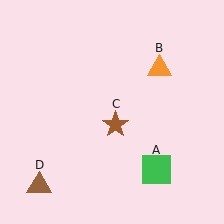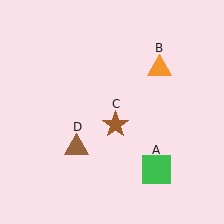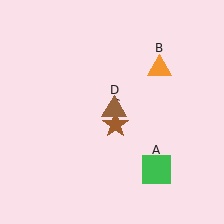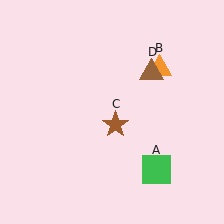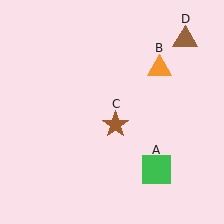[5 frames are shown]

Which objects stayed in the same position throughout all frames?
Green square (object A) and orange triangle (object B) and brown star (object C) remained stationary.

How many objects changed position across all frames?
1 object changed position: brown triangle (object D).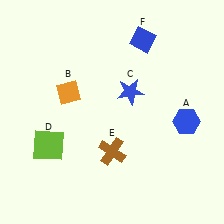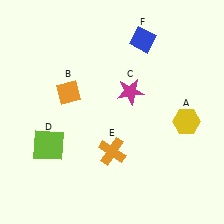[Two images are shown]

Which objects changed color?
A changed from blue to yellow. C changed from blue to magenta. E changed from brown to orange.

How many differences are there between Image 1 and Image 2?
There are 3 differences between the two images.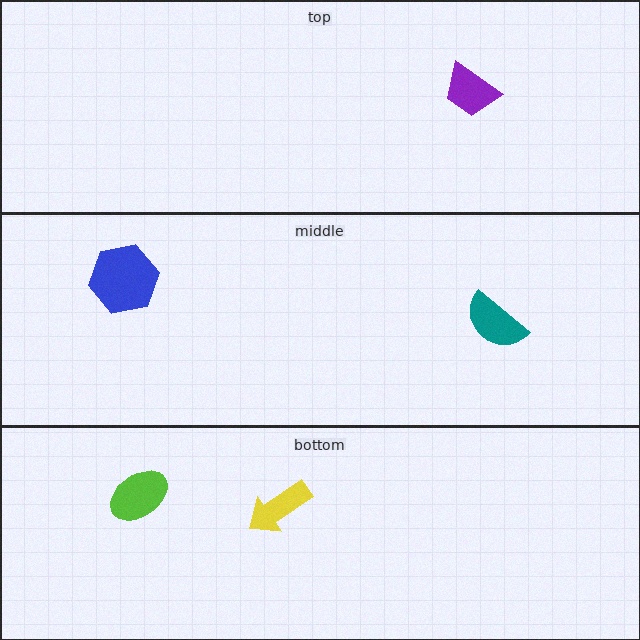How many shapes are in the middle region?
2.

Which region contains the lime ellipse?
The bottom region.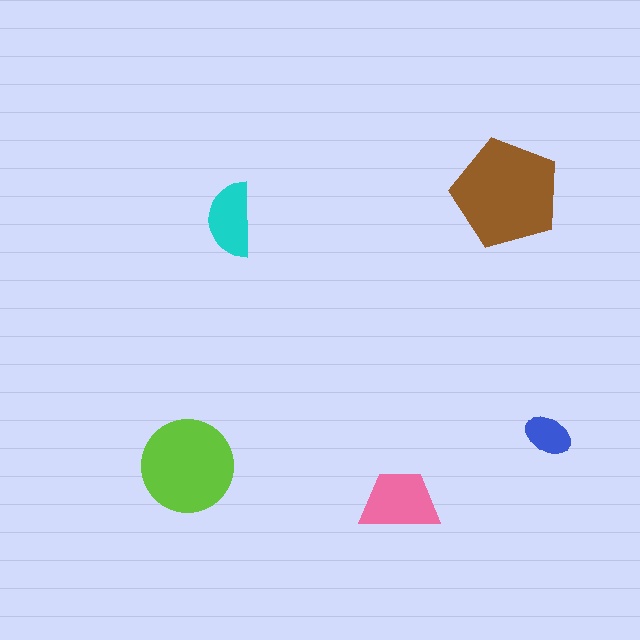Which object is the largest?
The brown pentagon.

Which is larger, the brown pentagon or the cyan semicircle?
The brown pentagon.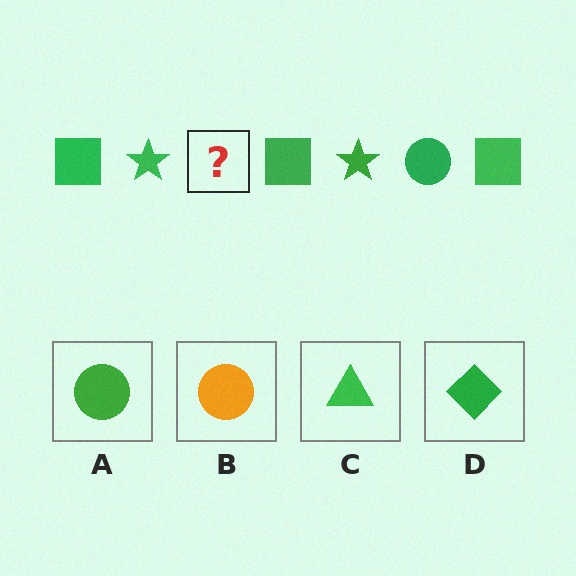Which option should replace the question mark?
Option A.